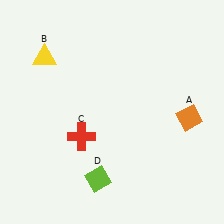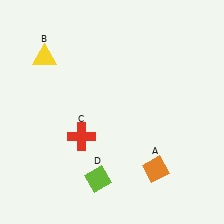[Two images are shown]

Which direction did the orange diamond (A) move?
The orange diamond (A) moved down.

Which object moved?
The orange diamond (A) moved down.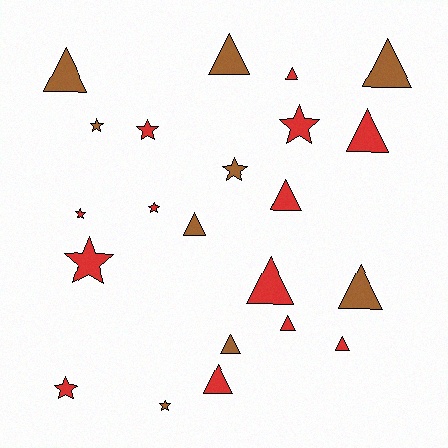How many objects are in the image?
There are 22 objects.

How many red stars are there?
There are 6 red stars.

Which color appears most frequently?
Red, with 13 objects.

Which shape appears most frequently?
Triangle, with 13 objects.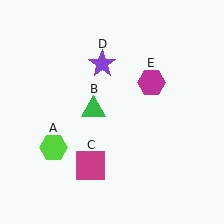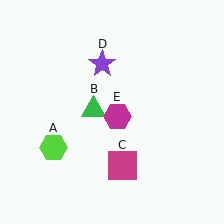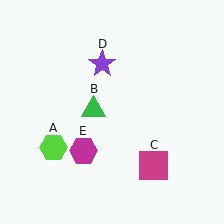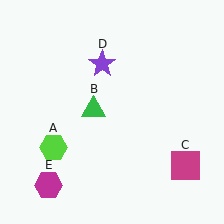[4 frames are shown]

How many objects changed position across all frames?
2 objects changed position: magenta square (object C), magenta hexagon (object E).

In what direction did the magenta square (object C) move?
The magenta square (object C) moved right.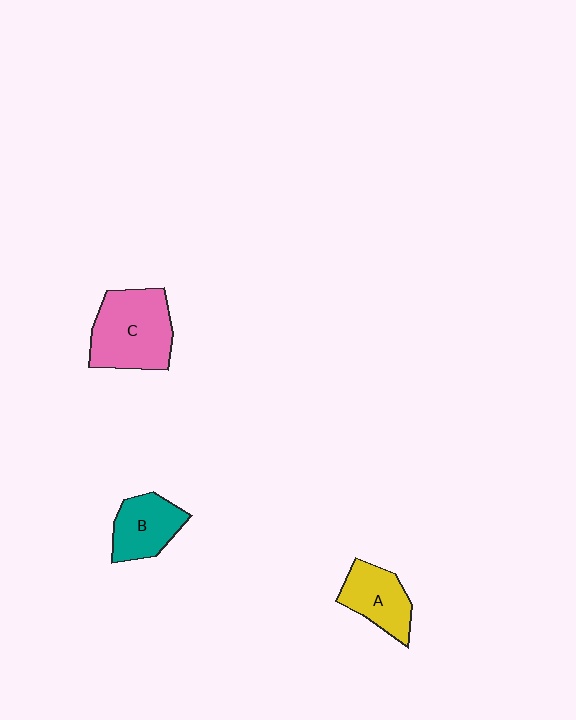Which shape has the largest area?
Shape C (pink).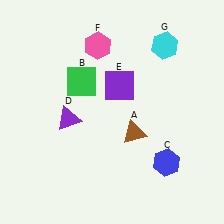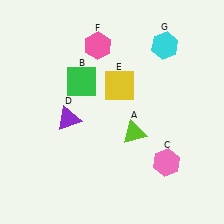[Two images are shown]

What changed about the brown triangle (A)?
In Image 1, A is brown. In Image 2, it changed to lime.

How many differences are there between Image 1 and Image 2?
There are 3 differences between the two images.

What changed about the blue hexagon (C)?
In Image 1, C is blue. In Image 2, it changed to pink.